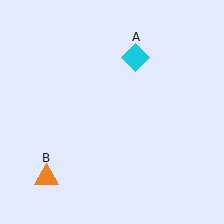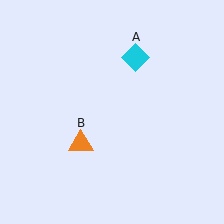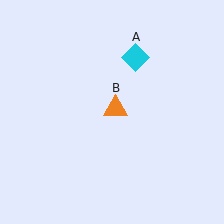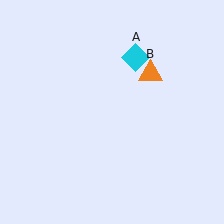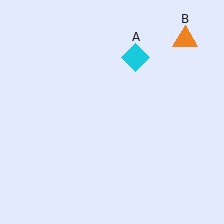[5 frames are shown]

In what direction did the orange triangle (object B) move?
The orange triangle (object B) moved up and to the right.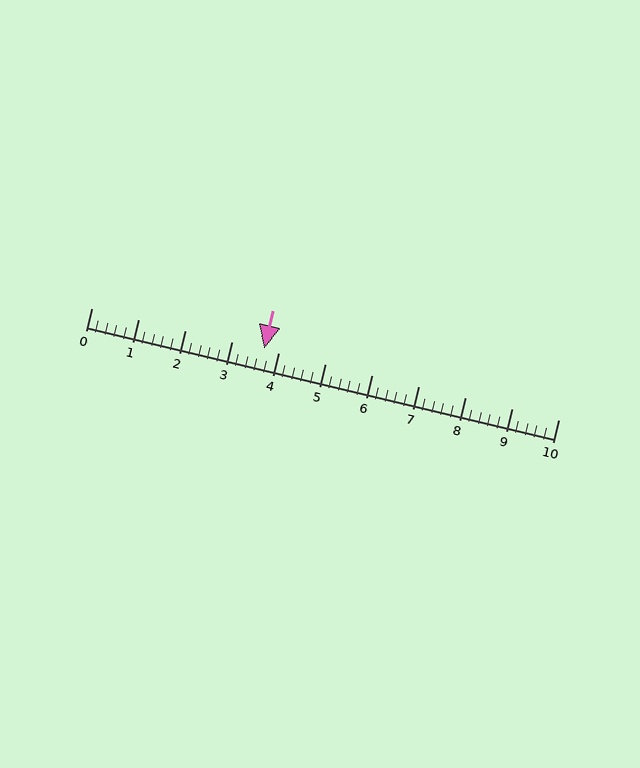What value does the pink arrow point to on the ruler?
The pink arrow points to approximately 3.7.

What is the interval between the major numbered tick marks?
The major tick marks are spaced 1 units apart.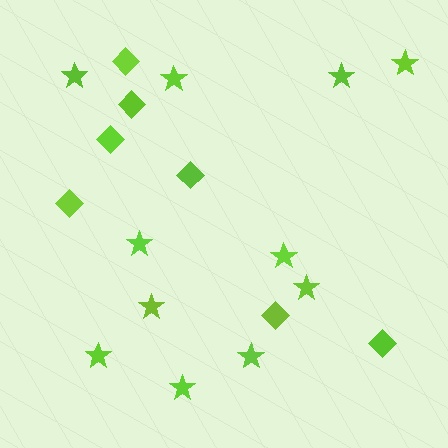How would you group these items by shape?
There are 2 groups: one group of stars (11) and one group of diamonds (7).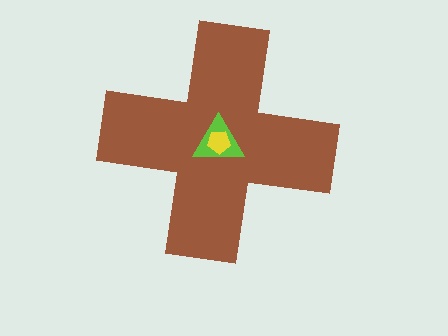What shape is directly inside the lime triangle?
The yellow pentagon.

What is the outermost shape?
The brown cross.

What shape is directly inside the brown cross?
The lime triangle.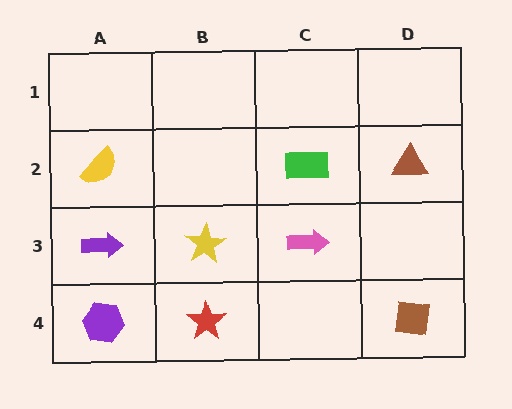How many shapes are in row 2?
3 shapes.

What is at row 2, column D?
A brown triangle.